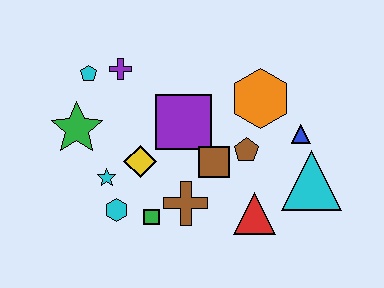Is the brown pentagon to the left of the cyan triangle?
Yes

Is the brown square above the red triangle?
Yes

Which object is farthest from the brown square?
The cyan pentagon is farthest from the brown square.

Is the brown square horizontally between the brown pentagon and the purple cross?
Yes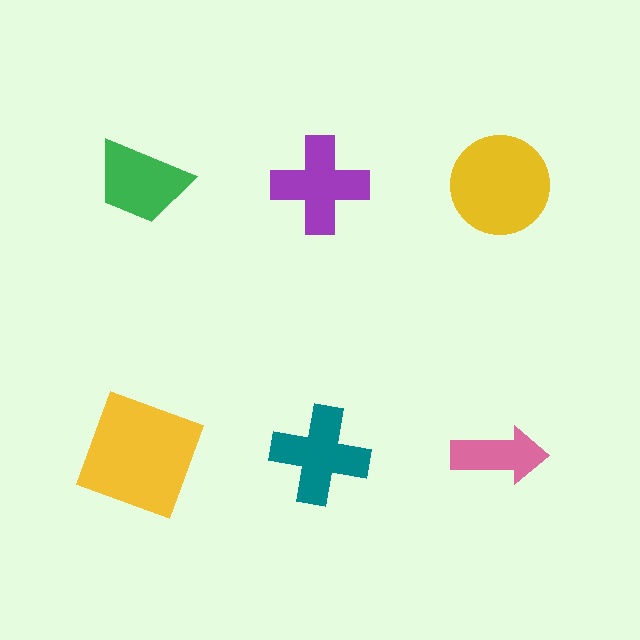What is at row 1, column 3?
A yellow circle.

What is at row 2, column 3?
A pink arrow.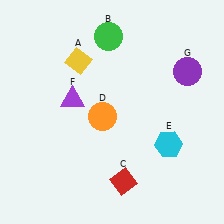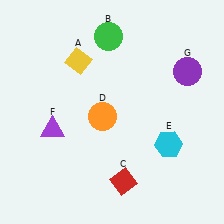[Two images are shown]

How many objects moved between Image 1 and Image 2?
1 object moved between the two images.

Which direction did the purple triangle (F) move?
The purple triangle (F) moved down.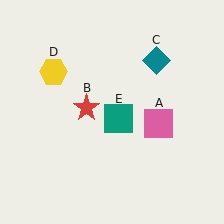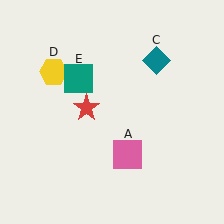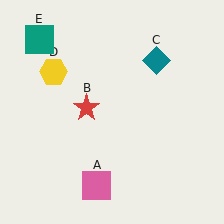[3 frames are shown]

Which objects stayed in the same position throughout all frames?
Red star (object B) and teal diamond (object C) and yellow hexagon (object D) remained stationary.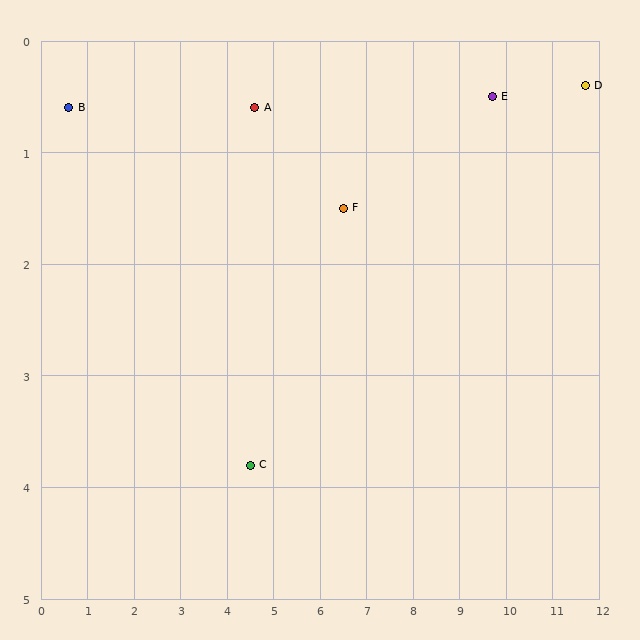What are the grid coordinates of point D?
Point D is at approximately (11.7, 0.4).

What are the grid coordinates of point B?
Point B is at approximately (0.6, 0.6).